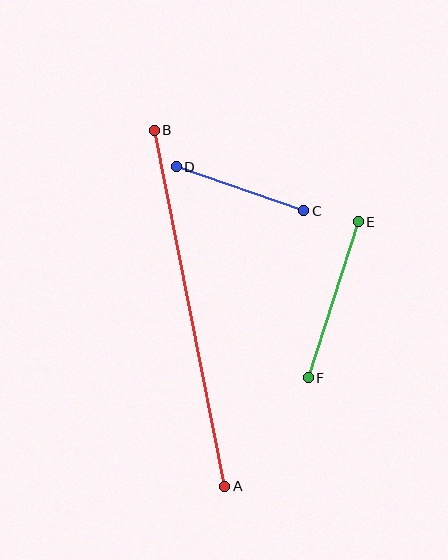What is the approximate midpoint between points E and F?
The midpoint is at approximately (333, 300) pixels.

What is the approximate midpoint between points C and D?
The midpoint is at approximately (240, 189) pixels.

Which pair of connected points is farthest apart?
Points A and B are farthest apart.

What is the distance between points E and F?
The distance is approximately 164 pixels.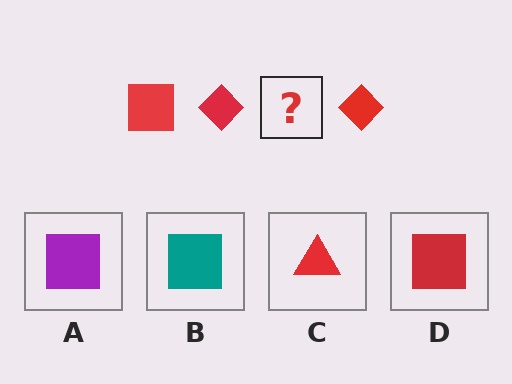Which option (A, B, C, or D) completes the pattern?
D.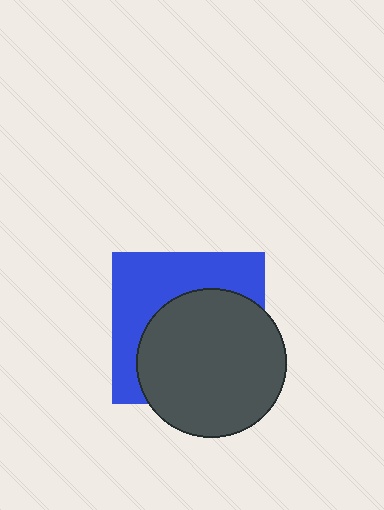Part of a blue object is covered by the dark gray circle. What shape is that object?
It is a square.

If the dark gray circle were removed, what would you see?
You would see the complete blue square.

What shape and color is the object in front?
The object in front is a dark gray circle.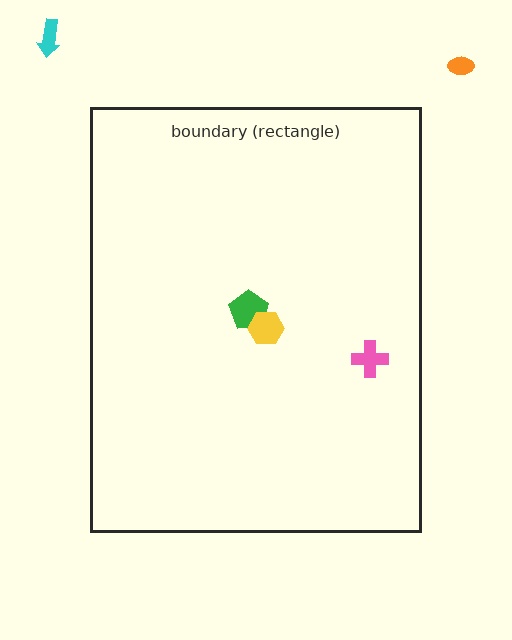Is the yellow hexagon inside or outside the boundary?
Inside.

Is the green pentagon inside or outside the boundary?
Inside.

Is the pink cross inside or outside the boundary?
Inside.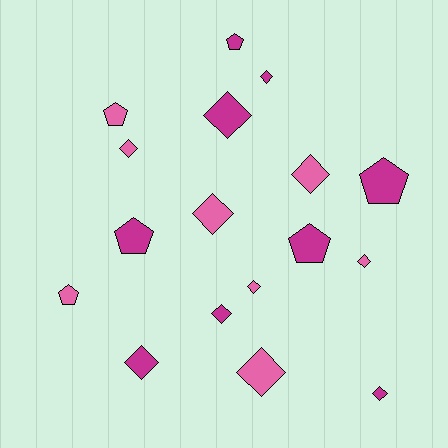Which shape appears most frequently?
Diamond, with 11 objects.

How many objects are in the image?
There are 17 objects.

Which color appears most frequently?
Magenta, with 9 objects.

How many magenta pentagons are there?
There are 4 magenta pentagons.